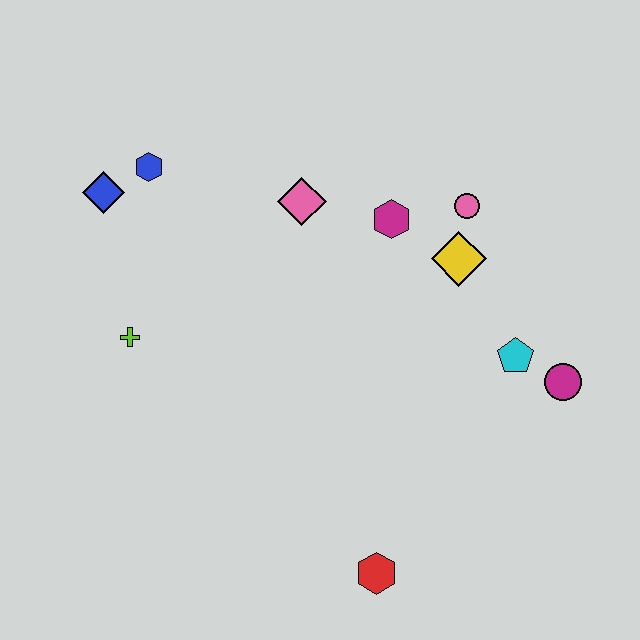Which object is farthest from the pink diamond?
The red hexagon is farthest from the pink diamond.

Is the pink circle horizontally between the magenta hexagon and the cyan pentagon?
Yes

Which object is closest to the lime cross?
The blue diamond is closest to the lime cross.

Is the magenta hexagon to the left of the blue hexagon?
No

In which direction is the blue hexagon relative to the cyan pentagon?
The blue hexagon is to the left of the cyan pentagon.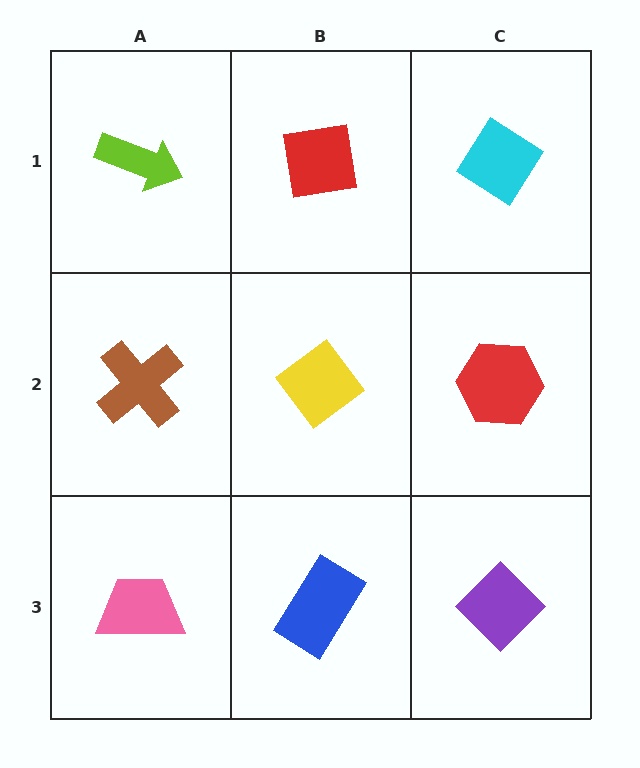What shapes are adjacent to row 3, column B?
A yellow diamond (row 2, column B), a pink trapezoid (row 3, column A), a purple diamond (row 3, column C).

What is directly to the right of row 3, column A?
A blue rectangle.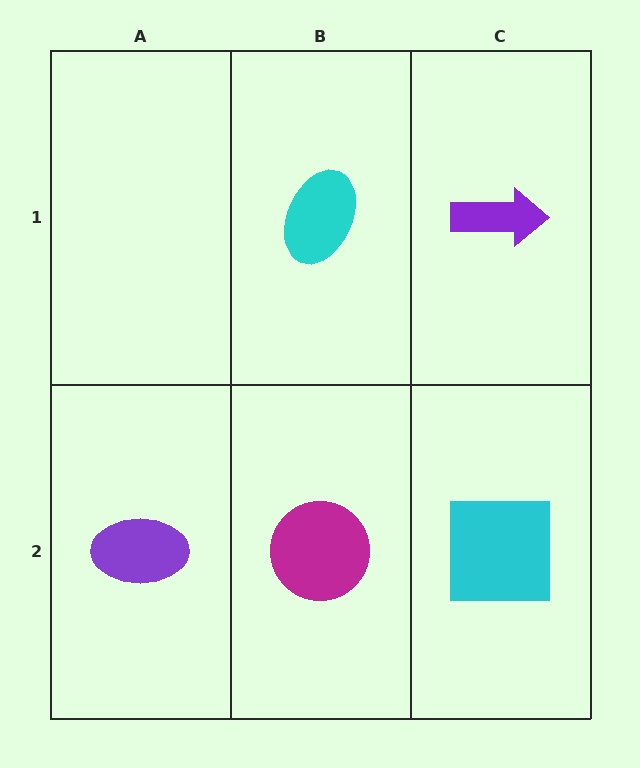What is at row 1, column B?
A cyan ellipse.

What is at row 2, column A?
A purple ellipse.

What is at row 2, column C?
A cyan square.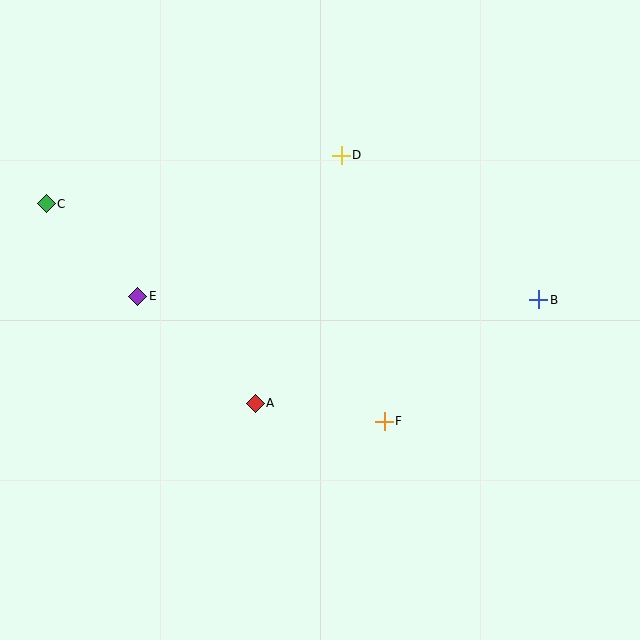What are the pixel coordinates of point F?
Point F is at (384, 421).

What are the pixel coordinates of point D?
Point D is at (341, 155).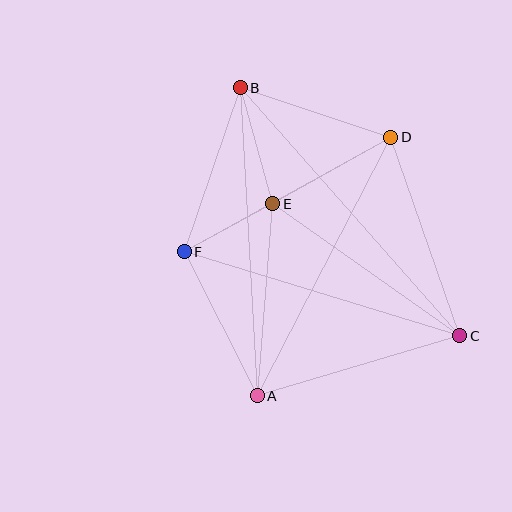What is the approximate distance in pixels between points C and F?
The distance between C and F is approximately 288 pixels.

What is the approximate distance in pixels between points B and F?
The distance between B and F is approximately 173 pixels.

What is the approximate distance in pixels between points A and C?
The distance between A and C is approximately 211 pixels.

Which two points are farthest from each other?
Points B and C are farthest from each other.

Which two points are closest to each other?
Points E and F are closest to each other.